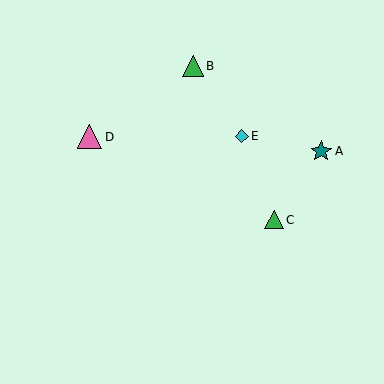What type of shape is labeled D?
Shape D is a pink triangle.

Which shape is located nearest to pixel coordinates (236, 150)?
The cyan diamond (labeled E) at (242, 136) is nearest to that location.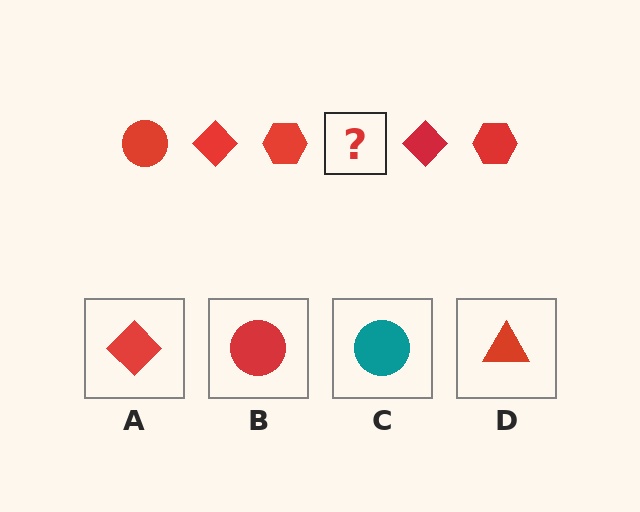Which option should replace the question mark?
Option B.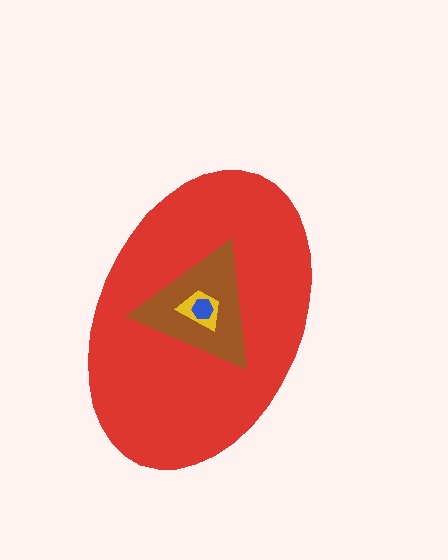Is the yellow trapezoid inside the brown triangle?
Yes.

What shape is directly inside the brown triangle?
The yellow trapezoid.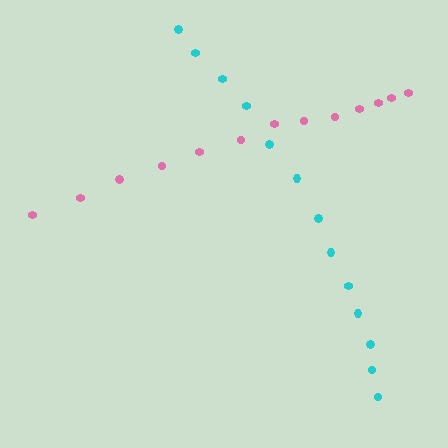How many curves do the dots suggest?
There are 2 distinct paths.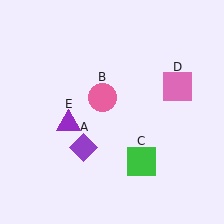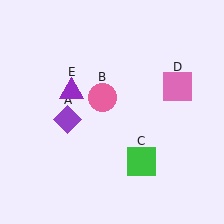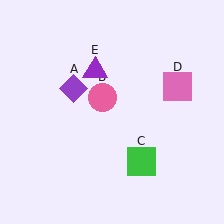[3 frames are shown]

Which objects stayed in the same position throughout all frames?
Pink circle (object B) and green square (object C) and pink square (object D) remained stationary.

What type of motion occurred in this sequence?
The purple diamond (object A), purple triangle (object E) rotated clockwise around the center of the scene.